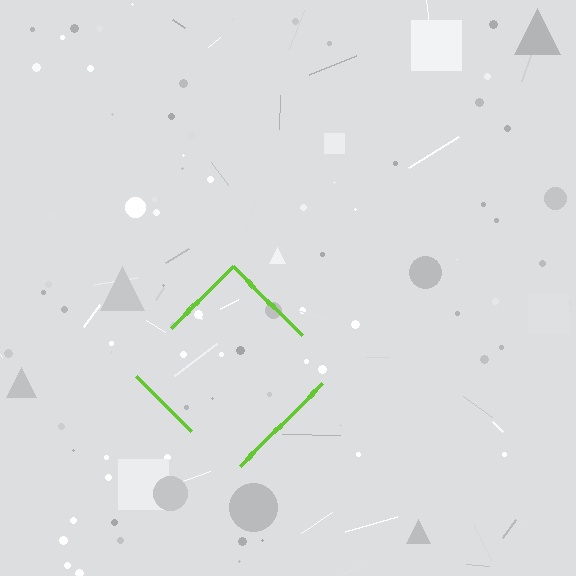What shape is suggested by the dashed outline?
The dashed outline suggests a diamond.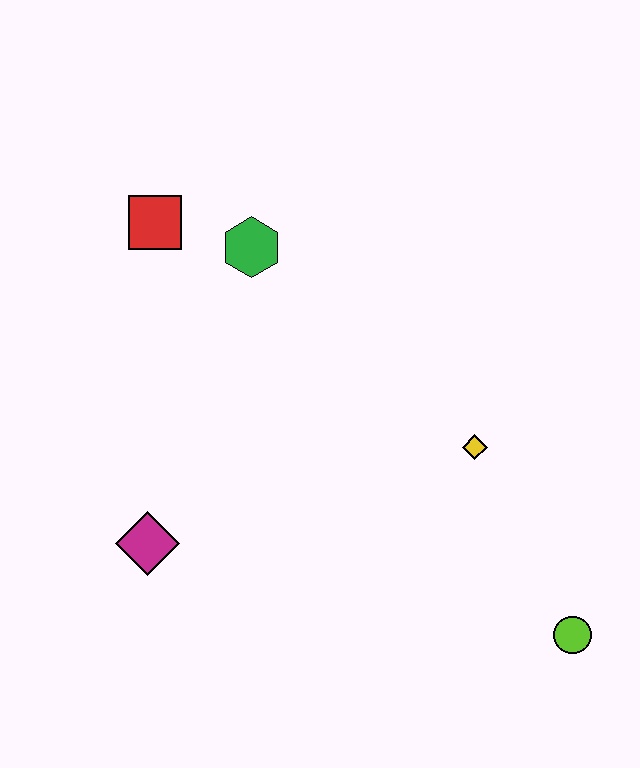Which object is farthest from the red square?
The lime circle is farthest from the red square.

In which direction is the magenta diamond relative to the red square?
The magenta diamond is below the red square.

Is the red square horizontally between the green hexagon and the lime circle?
No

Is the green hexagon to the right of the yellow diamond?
No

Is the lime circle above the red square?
No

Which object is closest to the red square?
The green hexagon is closest to the red square.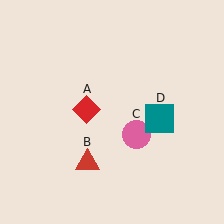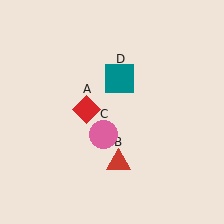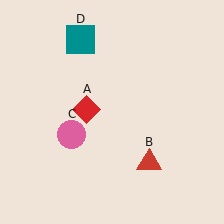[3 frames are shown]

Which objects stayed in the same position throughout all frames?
Red diamond (object A) remained stationary.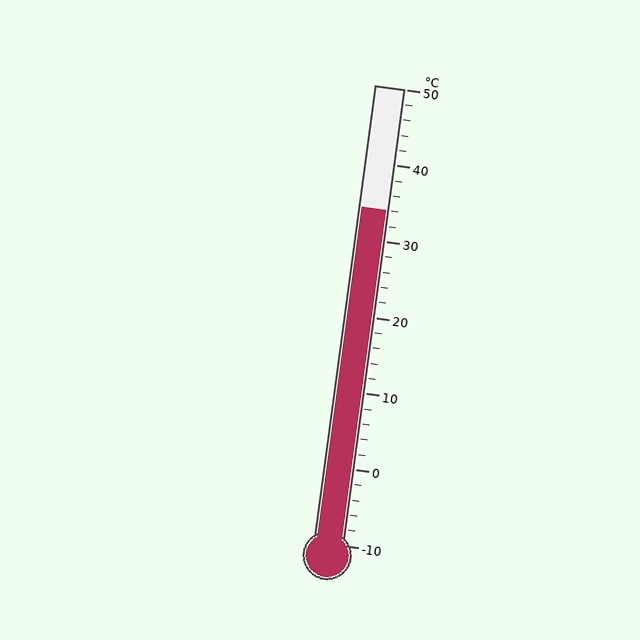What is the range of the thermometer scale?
The thermometer scale ranges from -10°C to 50°C.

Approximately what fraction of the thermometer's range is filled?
The thermometer is filled to approximately 75% of its range.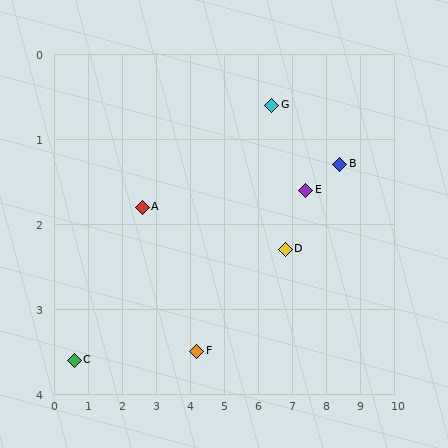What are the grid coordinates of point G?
Point G is at approximately (6.4, 0.6).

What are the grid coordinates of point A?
Point A is at approximately (2.6, 1.8).